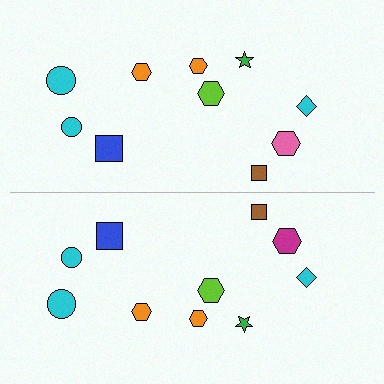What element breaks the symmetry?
The magenta hexagon on the bottom side breaks the symmetry — its mirror counterpart is pink.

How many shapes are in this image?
There are 20 shapes in this image.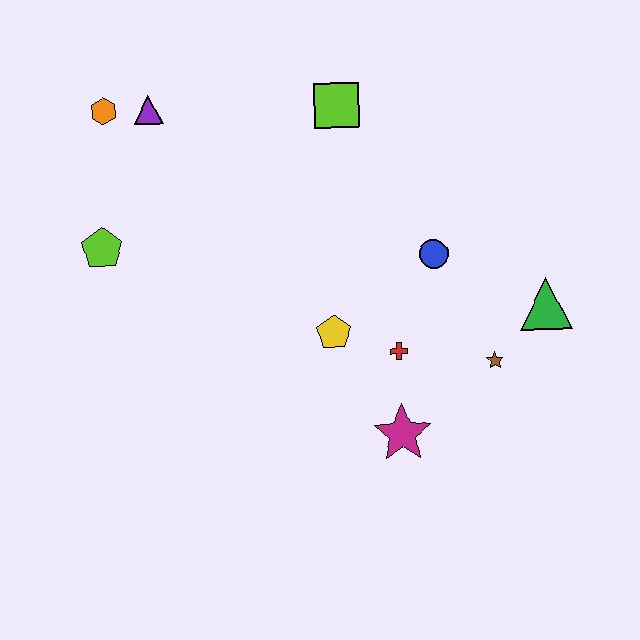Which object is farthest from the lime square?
The magenta star is farthest from the lime square.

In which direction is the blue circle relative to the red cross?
The blue circle is above the red cross.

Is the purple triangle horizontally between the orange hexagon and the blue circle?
Yes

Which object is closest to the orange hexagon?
The purple triangle is closest to the orange hexagon.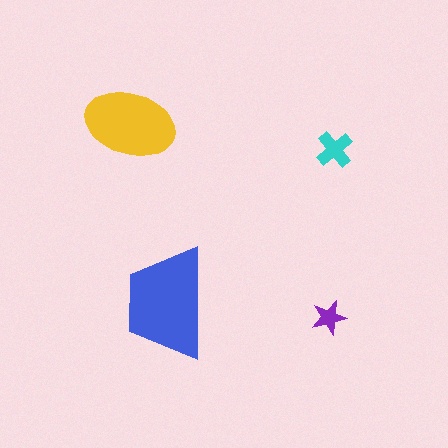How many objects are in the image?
There are 4 objects in the image.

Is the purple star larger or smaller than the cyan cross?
Smaller.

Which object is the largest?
The blue trapezoid.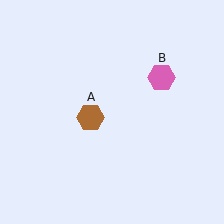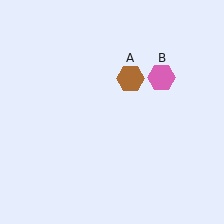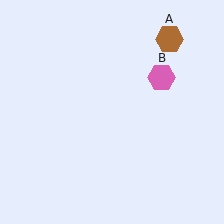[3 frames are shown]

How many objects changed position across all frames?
1 object changed position: brown hexagon (object A).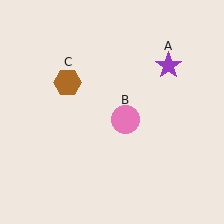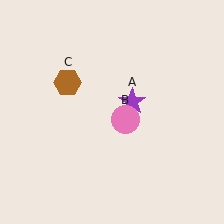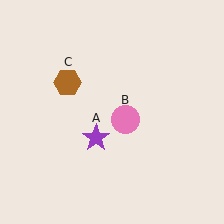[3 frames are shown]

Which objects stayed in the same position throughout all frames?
Pink circle (object B) and brown hexagon (object C) remained stationary.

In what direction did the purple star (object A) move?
The purple star (object A) moved down and to the left.